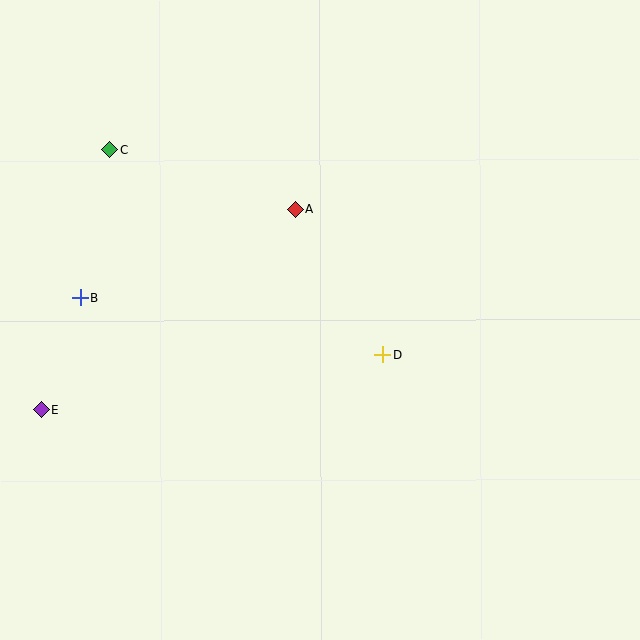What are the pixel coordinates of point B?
Point B is at (80, 298).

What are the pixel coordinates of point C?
Point C is at (110, 149).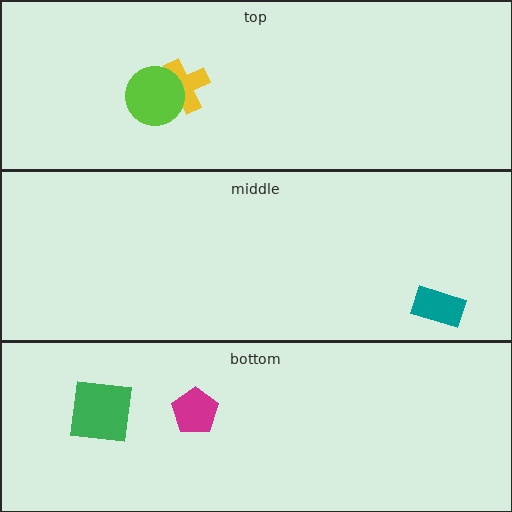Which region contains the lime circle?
The top region.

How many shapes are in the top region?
2.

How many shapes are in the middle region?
1.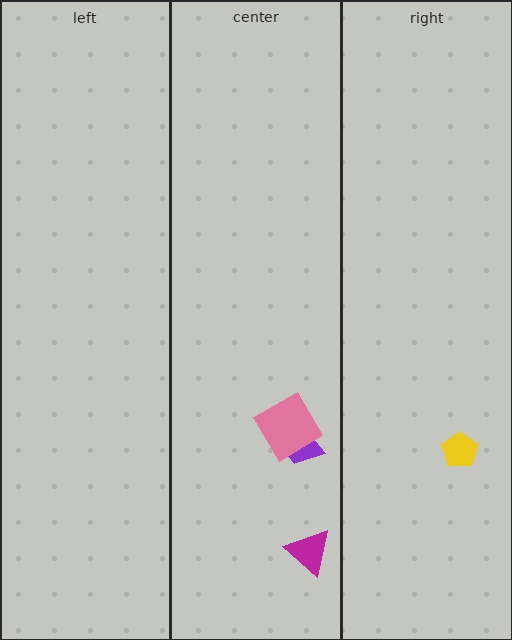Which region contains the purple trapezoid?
The center region.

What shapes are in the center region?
The purple trapezoid, the pink diamond, the magenta triangle.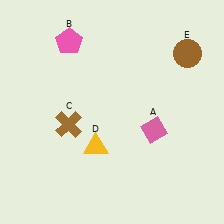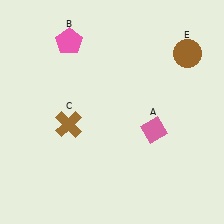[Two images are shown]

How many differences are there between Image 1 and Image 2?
There is 1 difference between the two images.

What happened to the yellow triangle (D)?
The yellow triangle (D) was removed in Image 2. It was in the bottom-left area of Image 1.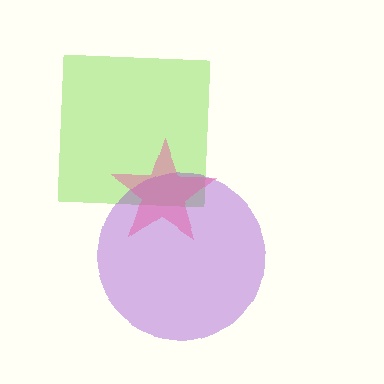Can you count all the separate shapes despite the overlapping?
Yes, there are 3 separate shapes.